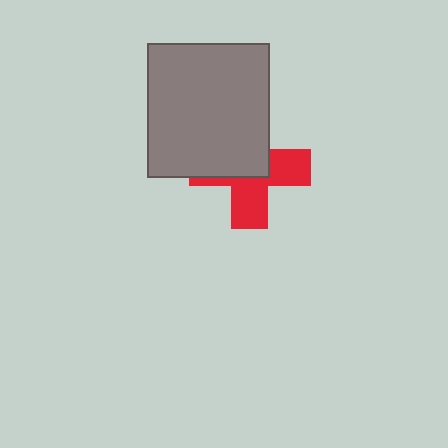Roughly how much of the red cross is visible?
About half of it is visible (roughly 49%).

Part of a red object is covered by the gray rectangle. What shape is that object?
It is a cross.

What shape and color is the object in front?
The object in front is a gray rectangle.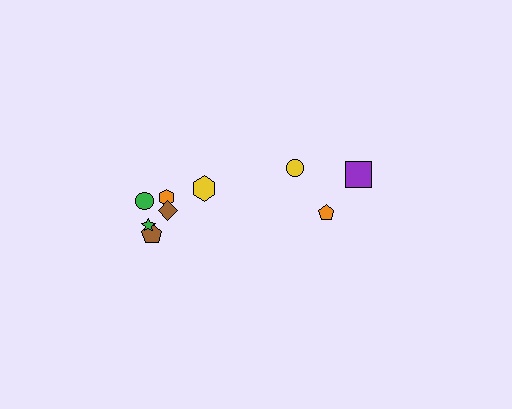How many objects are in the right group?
There are 3 objects.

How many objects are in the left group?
There are 6 objects.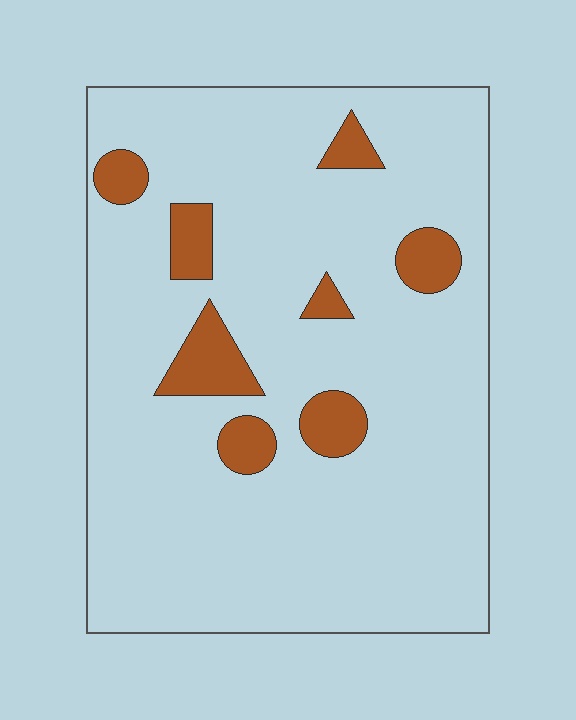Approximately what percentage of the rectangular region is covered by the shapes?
Approximately 10%.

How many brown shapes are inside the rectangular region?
8.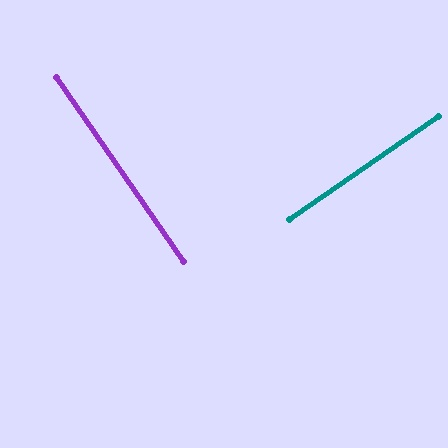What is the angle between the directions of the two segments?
Approximately 90 degrees.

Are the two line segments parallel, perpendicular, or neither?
Perpendicular — they meet at approximately 90°.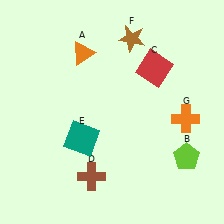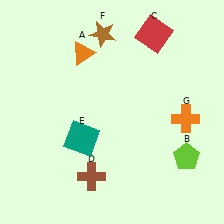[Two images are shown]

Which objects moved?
The objects that moved are: the red square (C), the brown star (F).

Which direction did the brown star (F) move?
The brown star (F) moved left.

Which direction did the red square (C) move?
The red square (C) moved up.